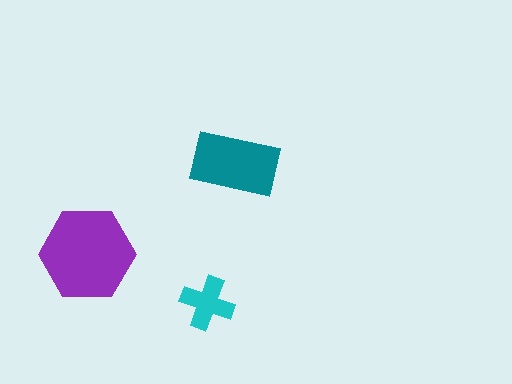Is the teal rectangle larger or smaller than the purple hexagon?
Smaller.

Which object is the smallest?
The cyan cross.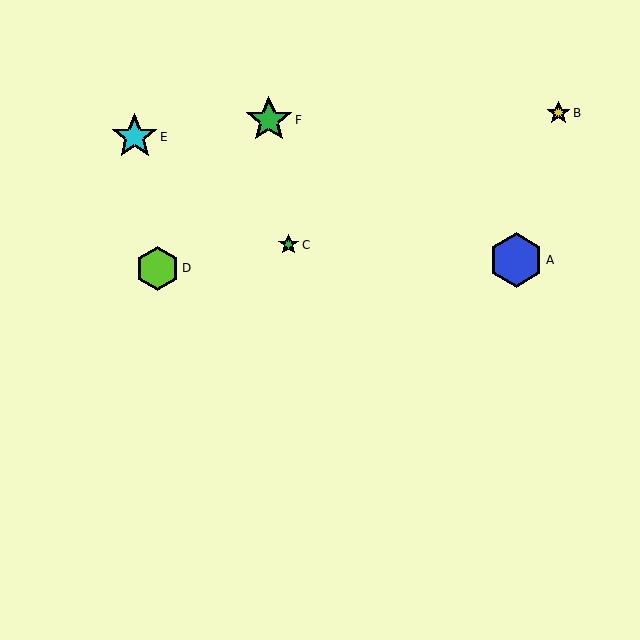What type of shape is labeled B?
Shape B is a yellow star.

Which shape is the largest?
The blue hexagon (labeled A) is the largest.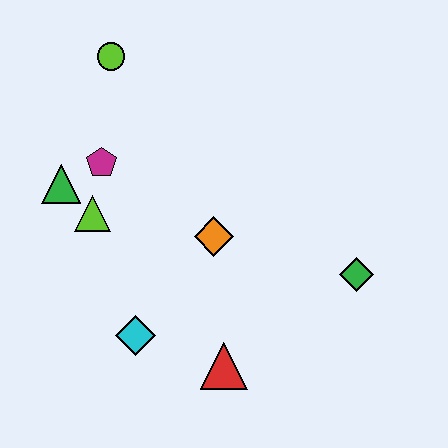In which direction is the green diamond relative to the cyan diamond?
The green diamond is to the right of the cyan diamond.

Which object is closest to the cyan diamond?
The red triangle is closest to the cyan diamond.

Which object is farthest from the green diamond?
The lime circle is farthest from the green diamond.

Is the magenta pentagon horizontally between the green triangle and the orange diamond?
Yes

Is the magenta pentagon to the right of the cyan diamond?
No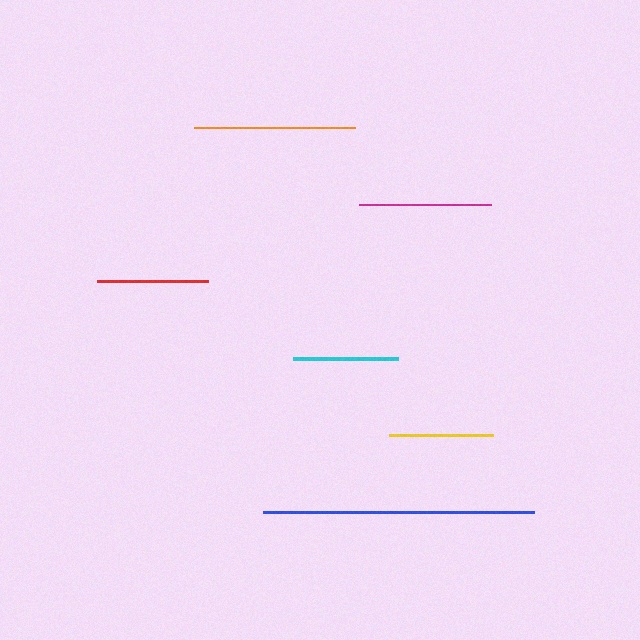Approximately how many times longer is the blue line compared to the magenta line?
The blue line is approximately 2.0 times the length of the magenta line.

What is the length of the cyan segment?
The cyan segment is approximately 105 pixels long.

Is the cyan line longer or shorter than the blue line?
The blue line is longer than the cyan line.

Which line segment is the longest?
The blue line is the longest at approximately 271 pixels.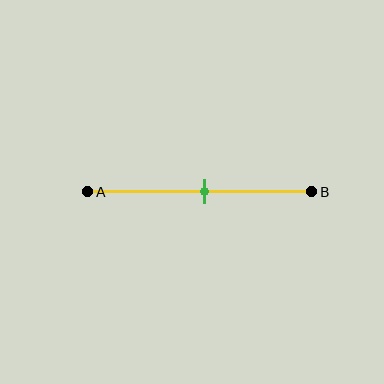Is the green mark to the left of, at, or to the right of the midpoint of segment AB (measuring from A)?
The green mark is approximately at the midpoint of segment AB.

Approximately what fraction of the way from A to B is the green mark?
The green mark is approximately 55% of the way from A to B.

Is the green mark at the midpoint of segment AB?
Yes, the mark is approximately at the midpoint.